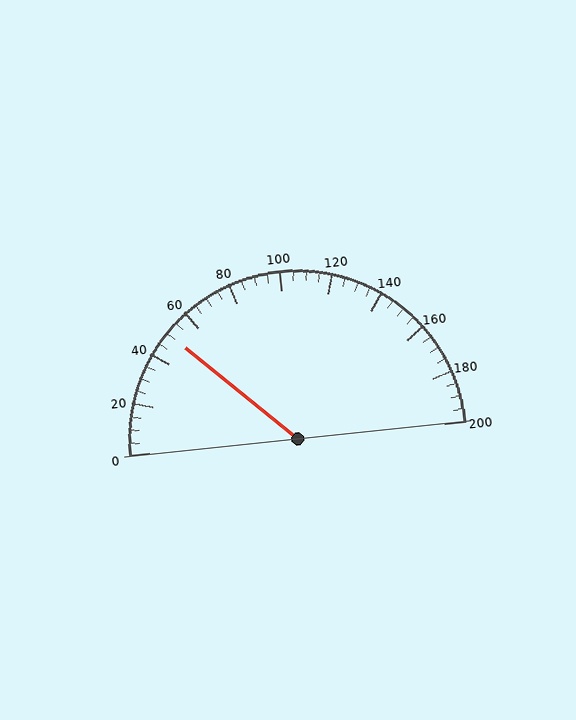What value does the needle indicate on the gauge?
The needle indicates approximately 50.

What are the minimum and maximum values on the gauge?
The gauge ranges from 0 to 200.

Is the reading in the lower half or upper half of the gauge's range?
The reading is in the lower half of the range (0 to 200).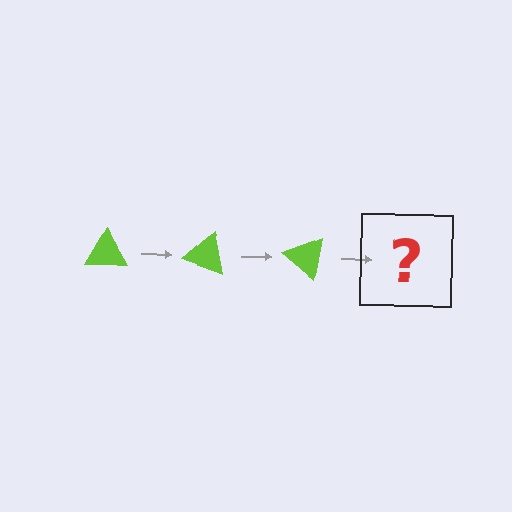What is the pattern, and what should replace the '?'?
The pattern is that the triangle rotates 20 degrees each step. The '?' should be a lime triangle rotated 60 degrees.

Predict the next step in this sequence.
The next step is a lime triangle rotated 60 degrees.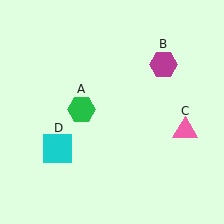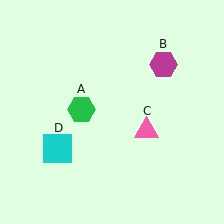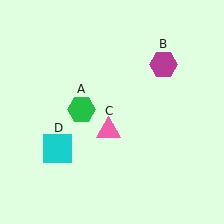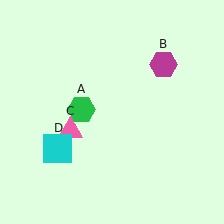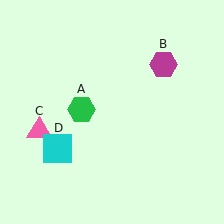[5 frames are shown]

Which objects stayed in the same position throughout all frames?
Green hexagon (object A) and magenta hexagon (object B) and cyan square (object D) remained stationary.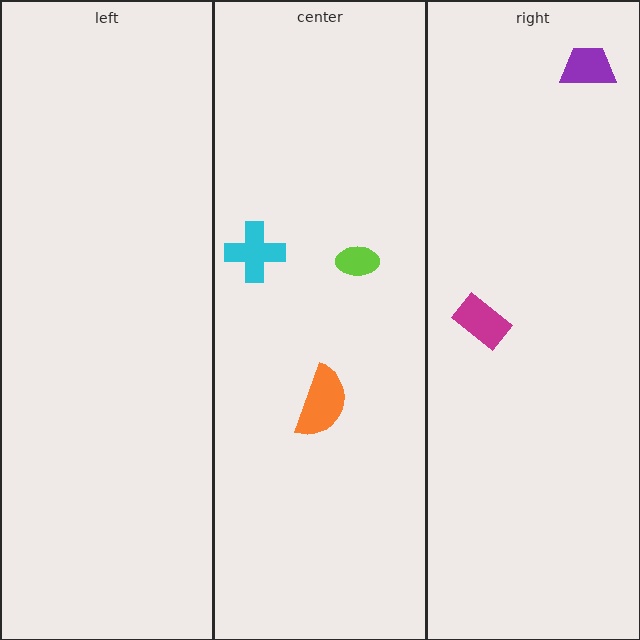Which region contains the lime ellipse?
The center region.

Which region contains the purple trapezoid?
The right region.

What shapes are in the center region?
The lime ellipse, the orange semicircle, the cyan cross.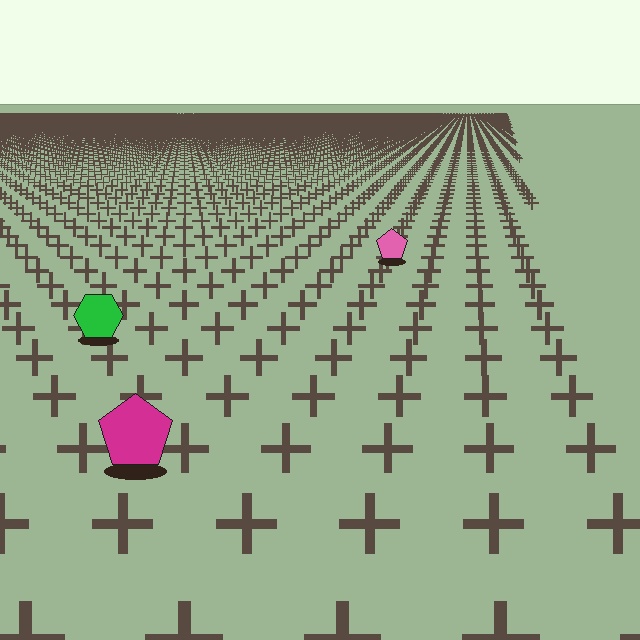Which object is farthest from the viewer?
The pink pentagon is farthest from the viewer. It appears smaller and the ground texture around it is denser.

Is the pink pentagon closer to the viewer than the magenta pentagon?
No. The magenta pentagon is closer — you can tell from the texture gradient: the ground texture is coarser near it.